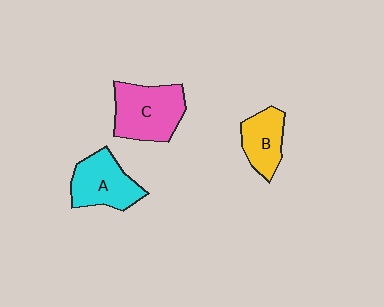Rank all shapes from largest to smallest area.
From largest to smallest: C (pink), A (cyan), B (yellow).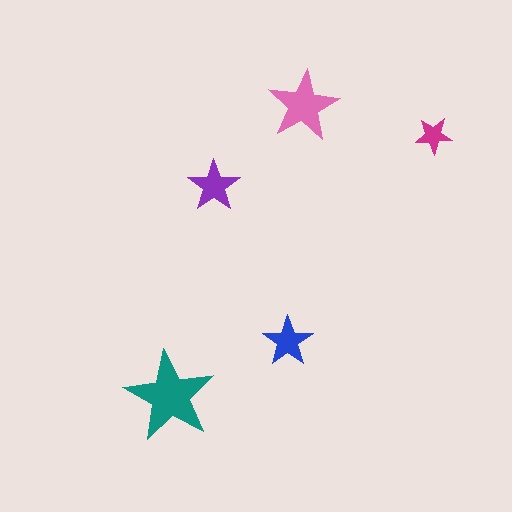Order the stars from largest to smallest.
the teal one, the pink one, the purple one, the blue one, the magenta one.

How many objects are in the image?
There are 5 objects in the image.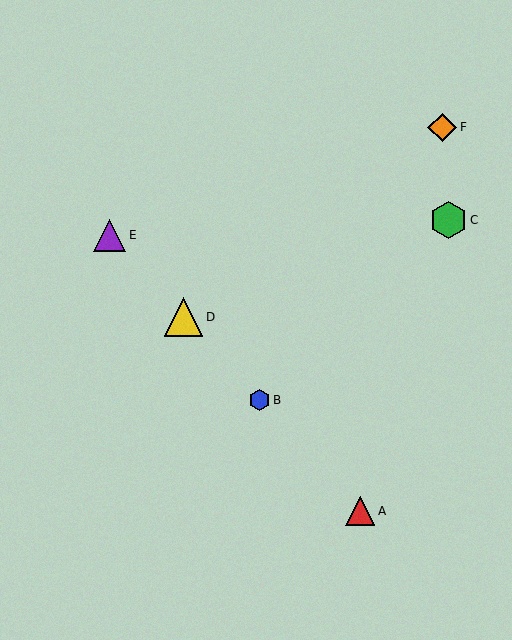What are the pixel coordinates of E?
Object E is at (110, 235).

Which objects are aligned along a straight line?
Objects A, B, D, E are aligned along a straight line.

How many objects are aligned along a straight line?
4 objects (A, B, D, E) are aligned along a straight line.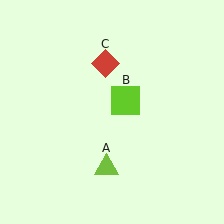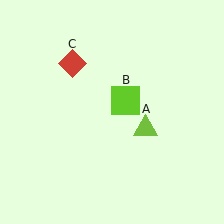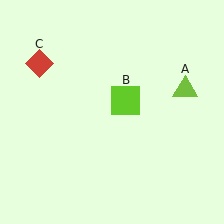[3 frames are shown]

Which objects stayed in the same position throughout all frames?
Lime square (object B) remained stationary.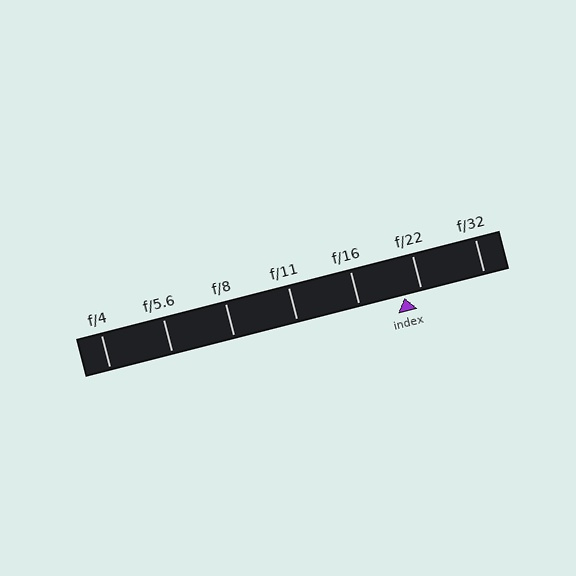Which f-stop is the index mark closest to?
The index mark is closest to f/22.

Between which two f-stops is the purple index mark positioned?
The index mark is between f/16 and f/22.